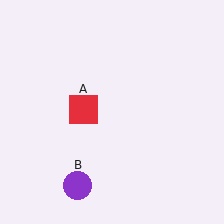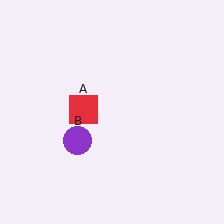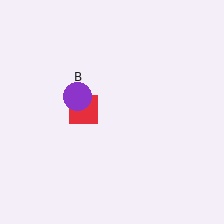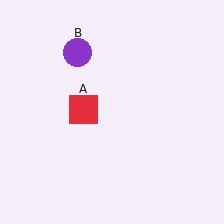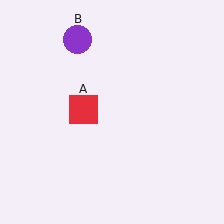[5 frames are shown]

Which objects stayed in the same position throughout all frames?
Red square (object A) remained stationary.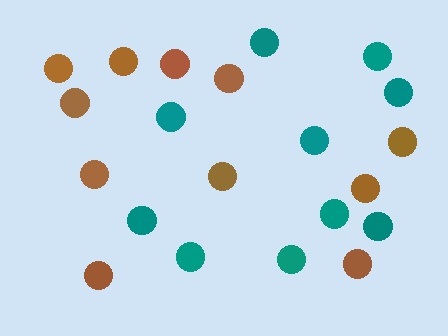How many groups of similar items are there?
There are 2 groups: one group of brown circles (11) and one group of teal circles (10).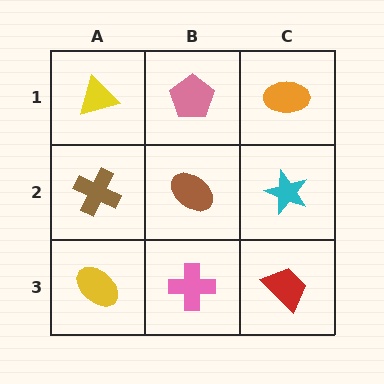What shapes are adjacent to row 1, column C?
A cyan star (row 2, column C), a pink pentagon (row 1, column B).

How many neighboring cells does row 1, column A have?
2.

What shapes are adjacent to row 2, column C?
An orange ellipse (row 1, column C), a red trapezoid (row 3, column C), a brown ellipse (row 2, column B).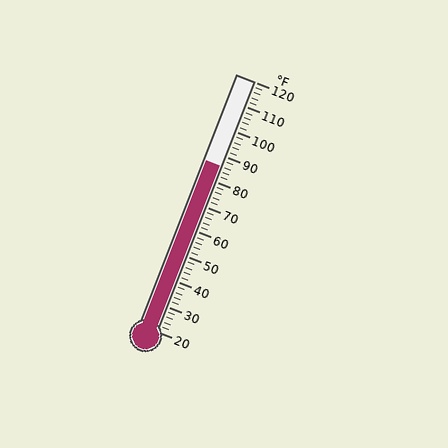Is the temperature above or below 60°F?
The temperature is above 60°F.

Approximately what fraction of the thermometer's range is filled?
The thermometer is filled to approximately 65% of its range.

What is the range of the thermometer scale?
The thermometer scale ranges from 20°F to 120°F.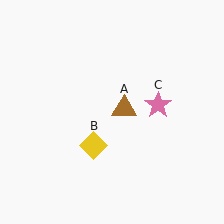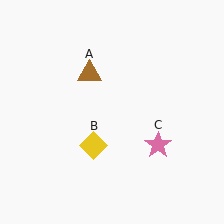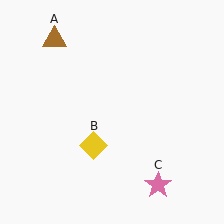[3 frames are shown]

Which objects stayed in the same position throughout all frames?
Yellow diamond (object B) remained stationary.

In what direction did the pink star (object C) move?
The pink star (object C) moved down.